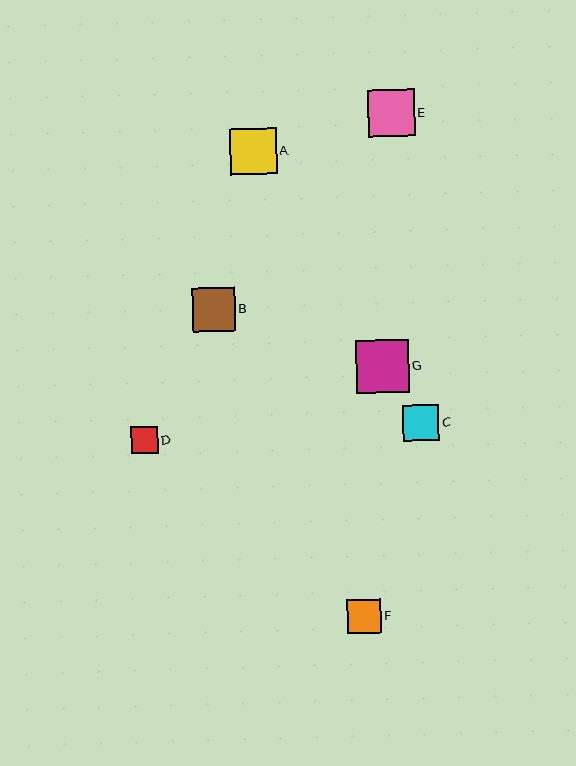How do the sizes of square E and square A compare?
Square E and square A are approximately the same size.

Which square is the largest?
Square G is the largest with a size of approximately 53 pixels.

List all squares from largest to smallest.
From largest to smallest: G, E, A, B, C, F, D.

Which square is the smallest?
Square D is the smallest with a size of approximately 27 pixels.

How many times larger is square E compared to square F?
Square E is approximately 1.4 times the size of square F.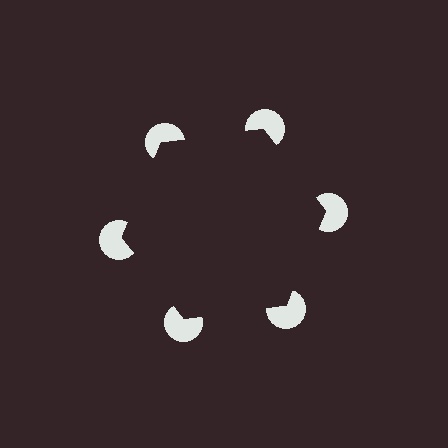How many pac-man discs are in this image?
There are 6 — one at each vertex of the illusory hexagon.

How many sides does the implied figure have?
6 sides.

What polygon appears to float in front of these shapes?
An illusory hexagon — its edges are inferred from the aligned wedge cuts in the pac-man discs, not physically drawn.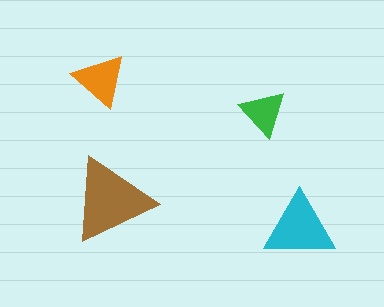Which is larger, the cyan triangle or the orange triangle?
The cyan one.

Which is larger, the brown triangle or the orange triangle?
The brown one.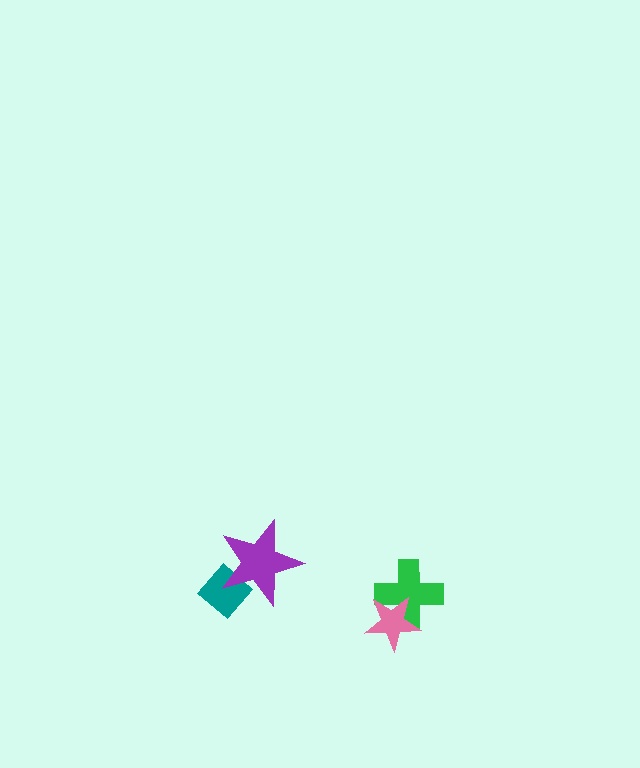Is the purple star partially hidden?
No, no other shape covers it.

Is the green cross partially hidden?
Yes, it is partially covered by another shape.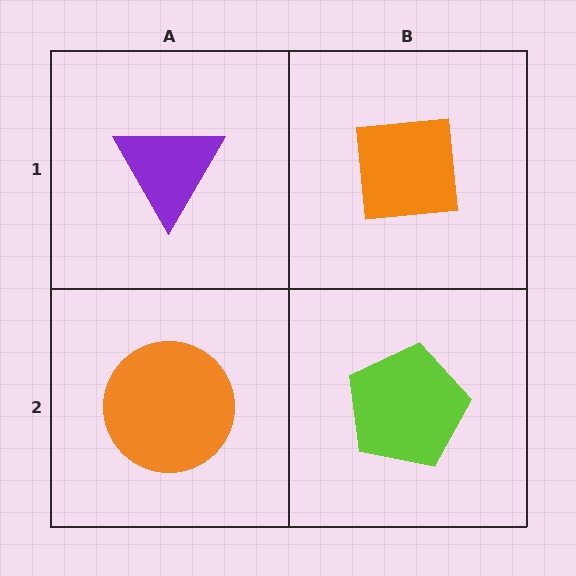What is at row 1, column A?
A purple triangle.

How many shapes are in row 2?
2 shapes.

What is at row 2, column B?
A lime pentagon.